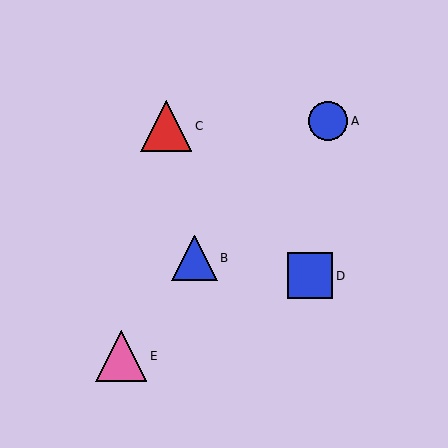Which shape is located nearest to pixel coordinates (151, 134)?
The red triangle (labeled C) at (166, 126) is nearest to that location.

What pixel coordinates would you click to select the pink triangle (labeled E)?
Click at (121, 356) to select the pink triangle E.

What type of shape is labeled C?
Shape C is a red triangle.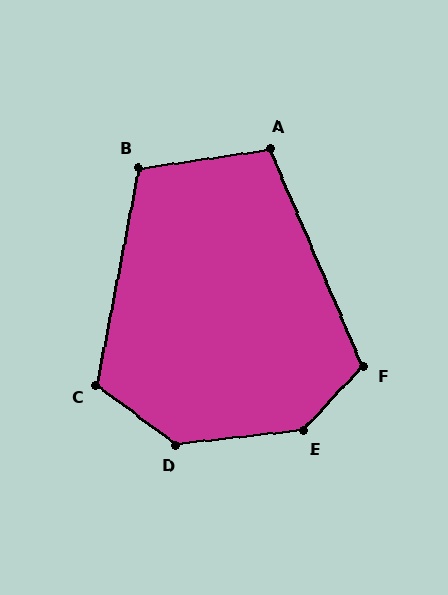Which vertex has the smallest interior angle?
A, at approximately 105 degrees.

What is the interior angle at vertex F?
Approximately 114 degrees (obtuse).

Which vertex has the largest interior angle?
E, at approximately 139 degrees.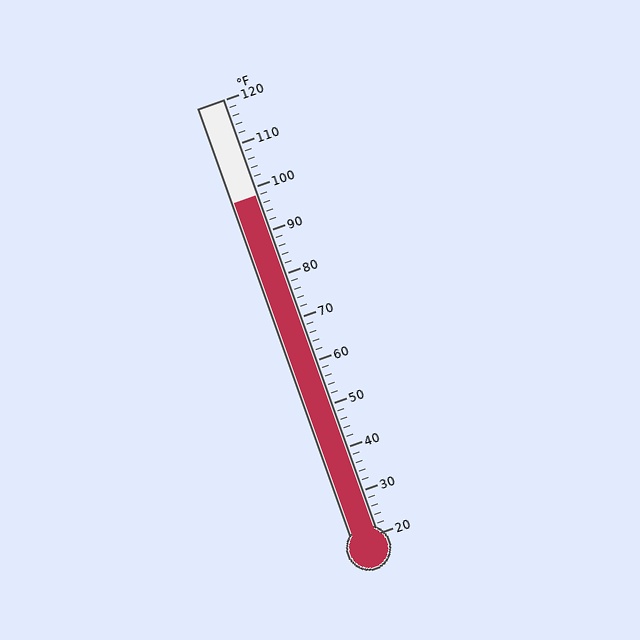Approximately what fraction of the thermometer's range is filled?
The thermometer is filled to approximately 80% of its range.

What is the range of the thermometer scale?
The thermometer scale ranges from 20°F to 120°F.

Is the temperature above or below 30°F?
The temperature is above 30°F.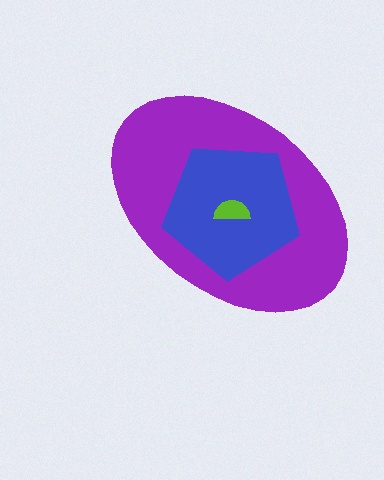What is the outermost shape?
The purple ellipse.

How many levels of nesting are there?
3.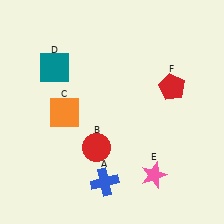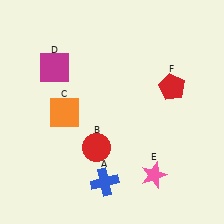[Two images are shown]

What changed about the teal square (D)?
In Image 1, D is teal. In Image 2, it changed to magenta.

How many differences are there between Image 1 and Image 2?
There is 1 difference between the two images.